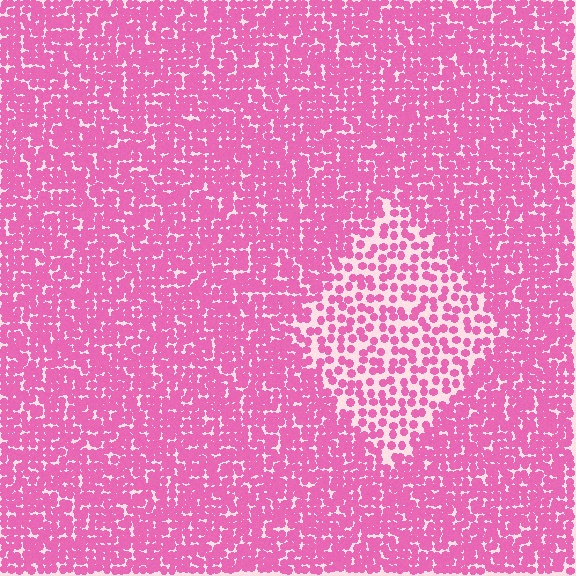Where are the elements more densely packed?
The elements are more densely packed outside the diamond boundary.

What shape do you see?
I see a diamond.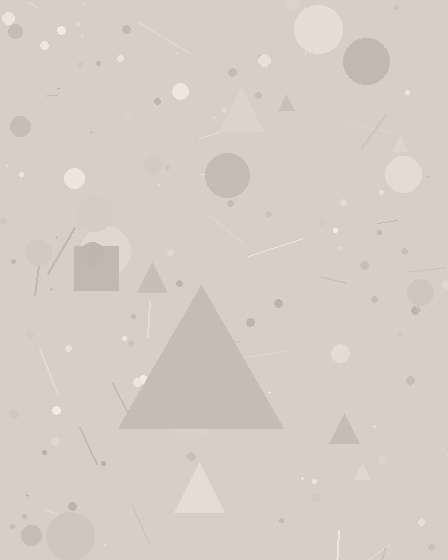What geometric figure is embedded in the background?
A triangle is embedded in the background.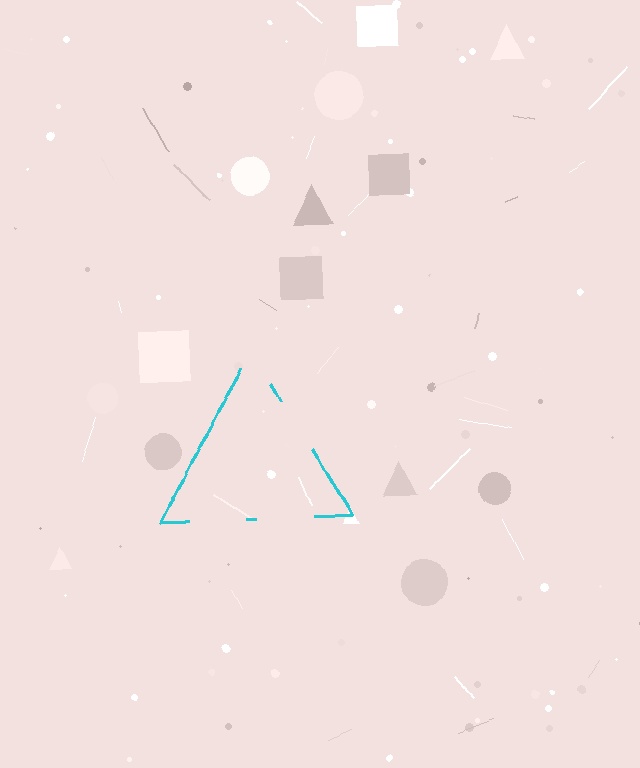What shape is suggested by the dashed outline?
The dashed outline suggests a triangle.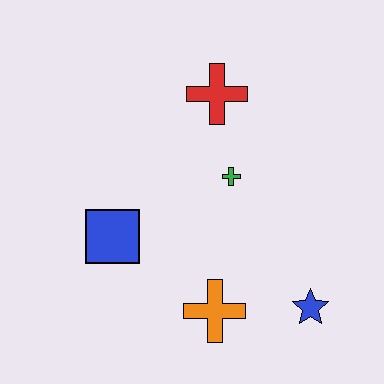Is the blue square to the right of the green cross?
No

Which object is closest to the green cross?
The red cross is closest to the green cross.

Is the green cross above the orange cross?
Yes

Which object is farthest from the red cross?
The blue star is farthest from the red cross.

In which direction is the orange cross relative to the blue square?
The orange cross is to the right of the blue square.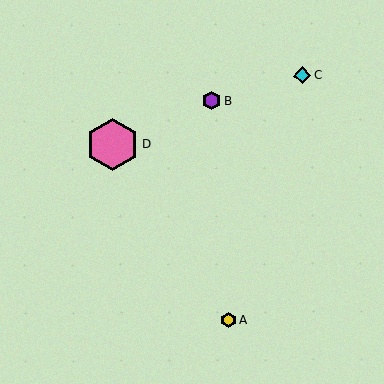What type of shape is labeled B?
Shape B is a purple hexagon.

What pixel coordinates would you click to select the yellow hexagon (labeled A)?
Click at (228, 320) to select the yellow hexagon A.